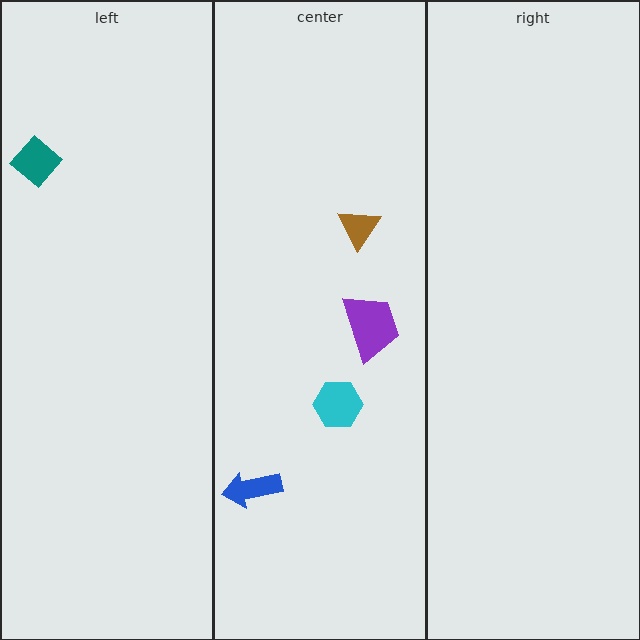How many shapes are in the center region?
4.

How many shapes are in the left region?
1.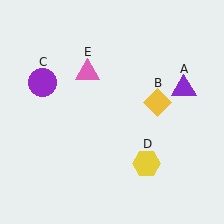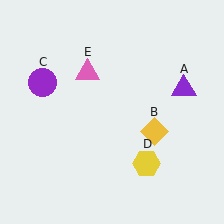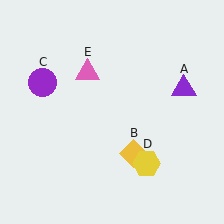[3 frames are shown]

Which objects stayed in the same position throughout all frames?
Purple triangle (object A) and purple circle (object C) and yellow hexagon (object D) and pink triangle (object E) remained stationary.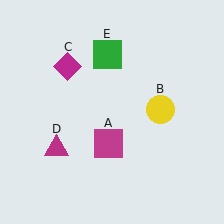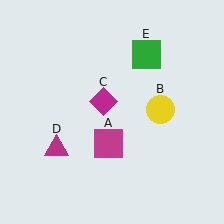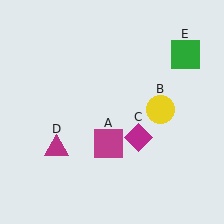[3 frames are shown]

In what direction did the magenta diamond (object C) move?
The magenta diamond (object C) moved down and to the right.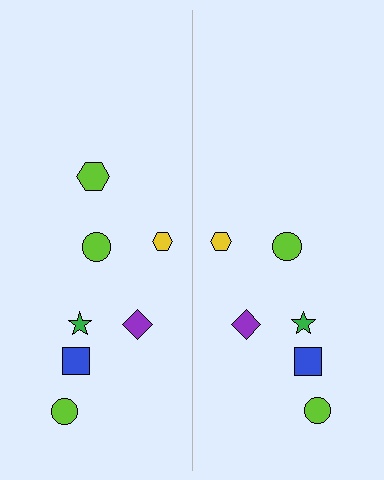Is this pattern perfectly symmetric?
No, the pattern is not perfectly symmetric. A lime hexagon is missing from the right side.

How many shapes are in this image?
There are 13 shapes in this image.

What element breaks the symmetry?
A lime hexagon is missing from the right side.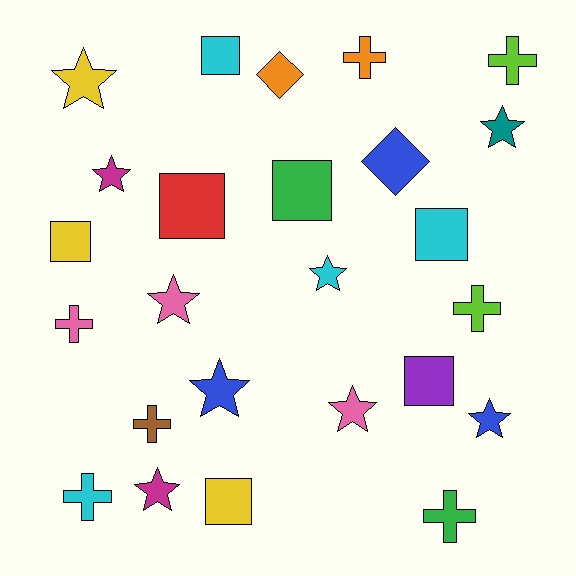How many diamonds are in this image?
There are 2 diamonds.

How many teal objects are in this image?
There is 1 teal object.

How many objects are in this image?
There are 25 objects.